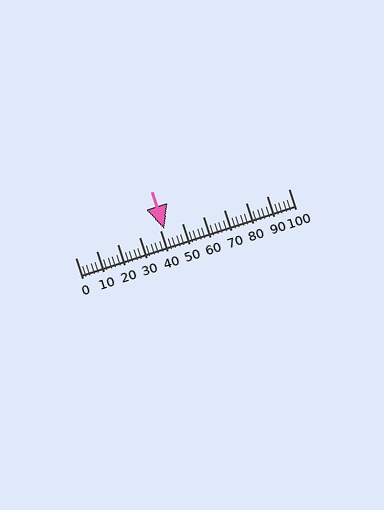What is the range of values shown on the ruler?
The ruler shows values from 0 to 100.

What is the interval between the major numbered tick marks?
The major tick marks are spaced 10 units apart.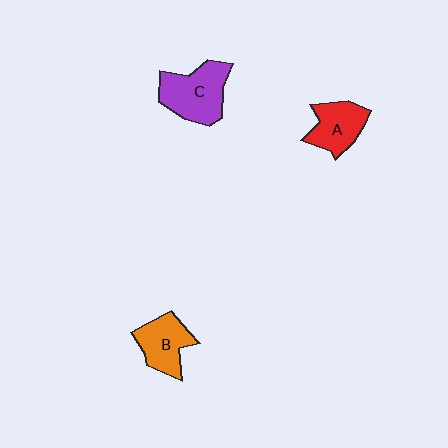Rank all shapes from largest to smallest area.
From largest to smallest: C (purple), B (orange), A (red).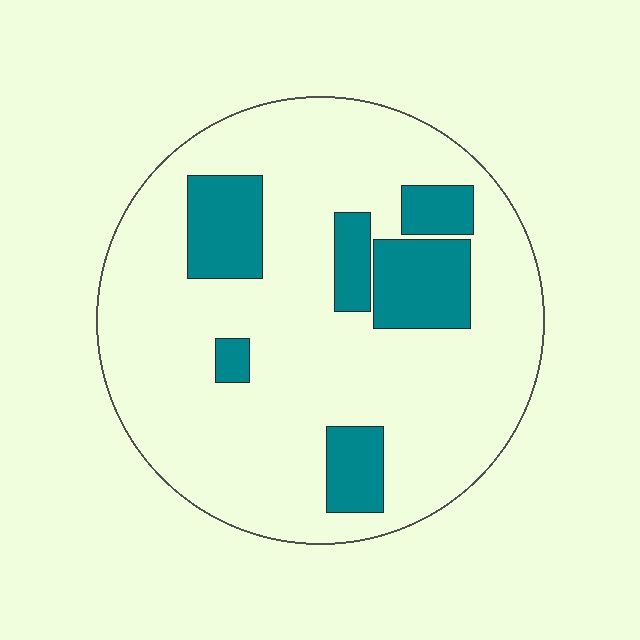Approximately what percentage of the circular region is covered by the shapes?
Approximately 20%.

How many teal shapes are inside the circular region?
6.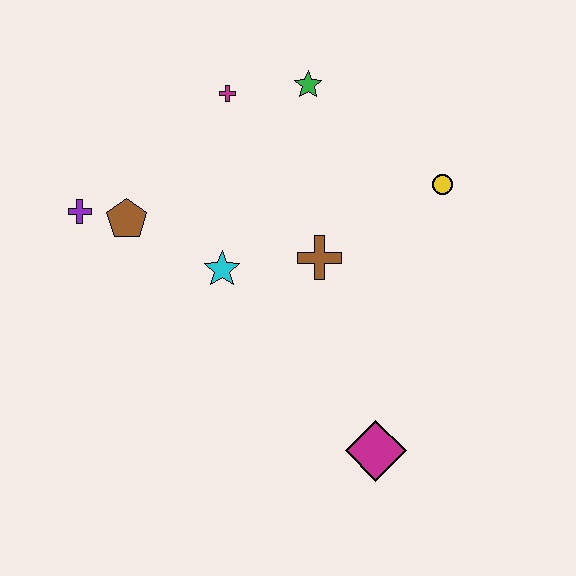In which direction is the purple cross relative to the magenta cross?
The purple cross is to the left of the magenta cross.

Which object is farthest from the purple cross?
The magenta diamond is farthest from the purple cross.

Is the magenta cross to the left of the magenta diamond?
Yes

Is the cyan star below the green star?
Yes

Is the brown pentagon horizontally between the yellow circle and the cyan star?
No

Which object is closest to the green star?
The magenta cross is closest to the green star.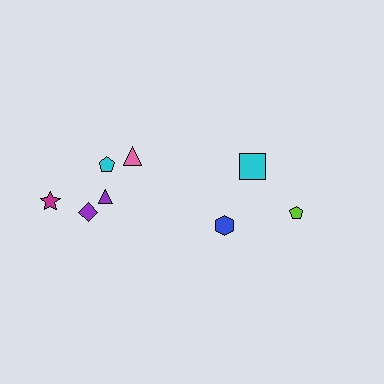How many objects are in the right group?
There are 3 objects.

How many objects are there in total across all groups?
There are 8 objects.